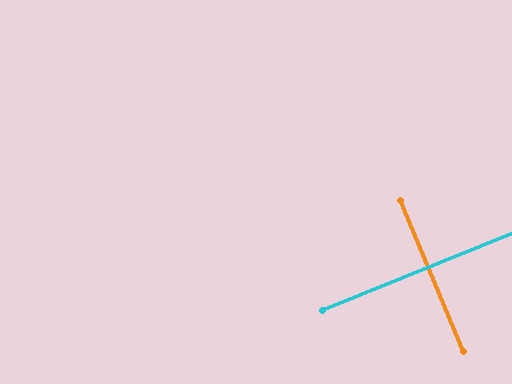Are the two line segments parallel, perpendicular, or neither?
Perpendicular — they meet at approximately 89°.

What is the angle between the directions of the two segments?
Approximately 89 degrees.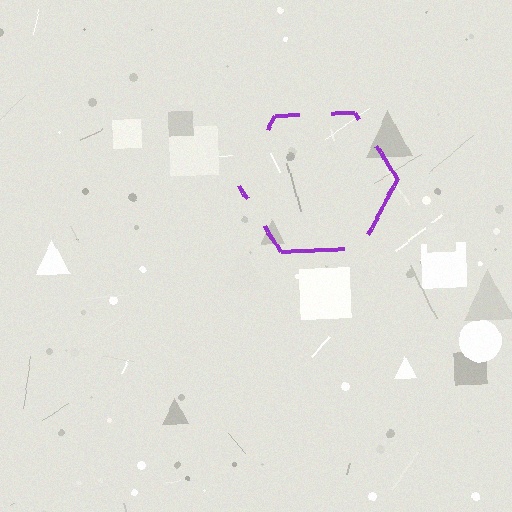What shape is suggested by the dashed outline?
The dashed outline suggests a hexagon.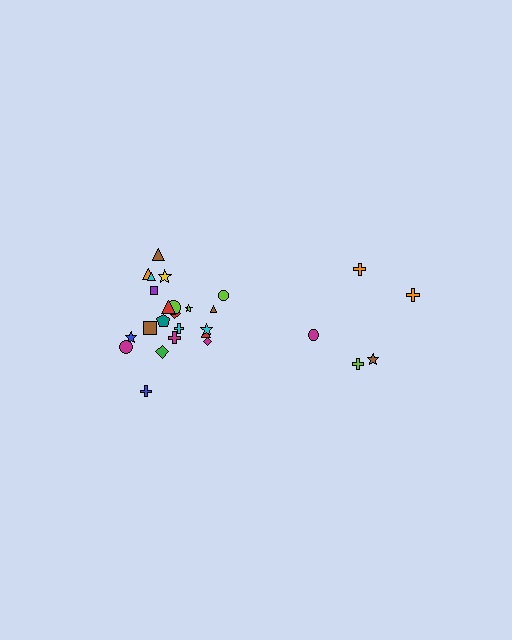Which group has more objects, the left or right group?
The left group.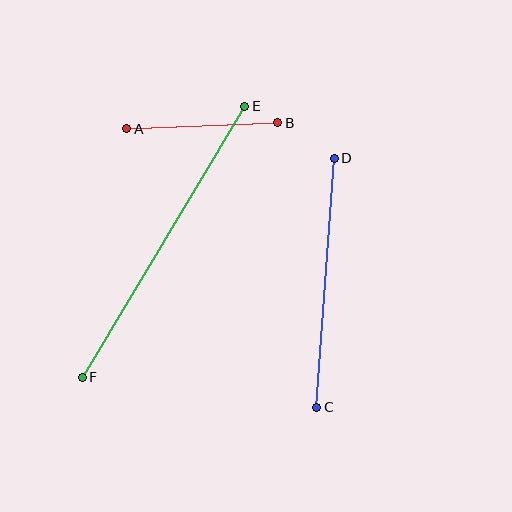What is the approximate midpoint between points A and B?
The midpoint is at approximately (202, 126) pixels.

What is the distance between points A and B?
The distance is approximately 151 pixels.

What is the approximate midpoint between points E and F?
The midpoint is at approximately (164, 242) pixels.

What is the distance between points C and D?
The distance is approximately 250 pixels.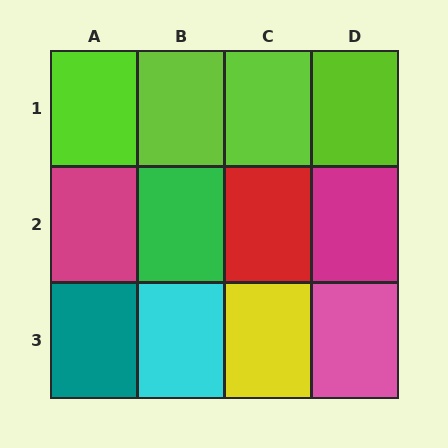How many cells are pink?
1 cell is pink.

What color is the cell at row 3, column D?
Pink.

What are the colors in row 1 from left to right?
Lime, lime, lime, lime.